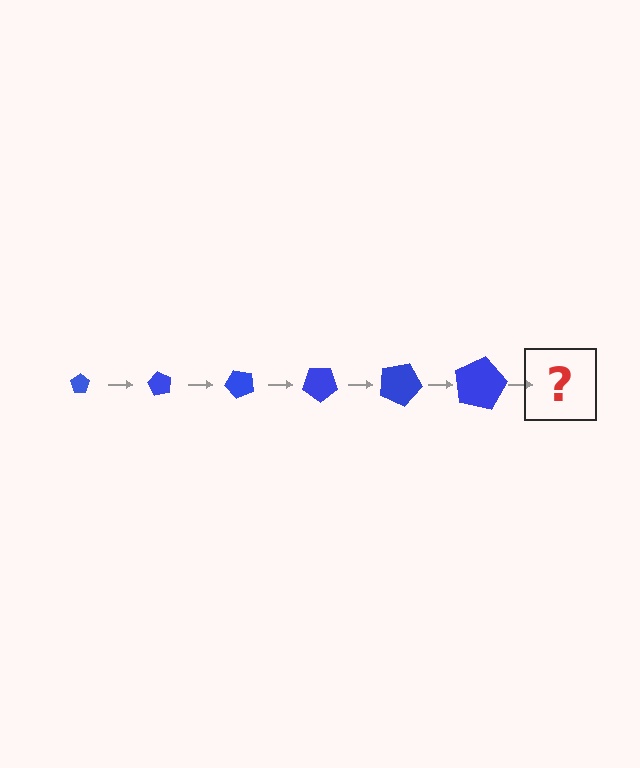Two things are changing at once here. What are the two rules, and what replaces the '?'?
The two rules are that the pentagon grows larger each step and it rotates 60 degrees each step. The '?' should be a pentagon, larger than the previous one and rotated 360 degrees from the start.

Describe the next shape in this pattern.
It should be a pentagon, larger than the previous one and rotated 360 degrees from the start.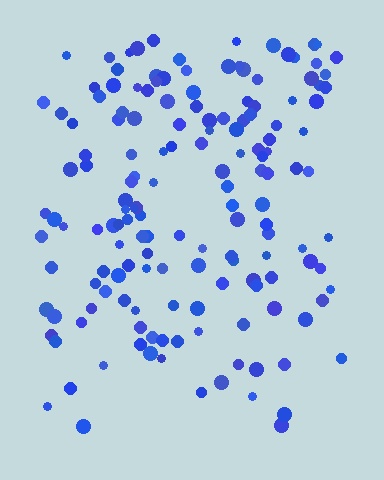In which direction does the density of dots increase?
From bottom to top, with the top side densest.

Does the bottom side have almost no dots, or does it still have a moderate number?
Still a moderate number, just noticeably fewer than the top.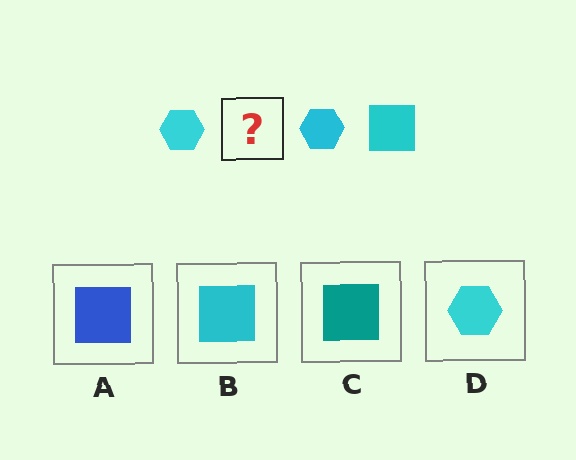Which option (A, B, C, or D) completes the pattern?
B.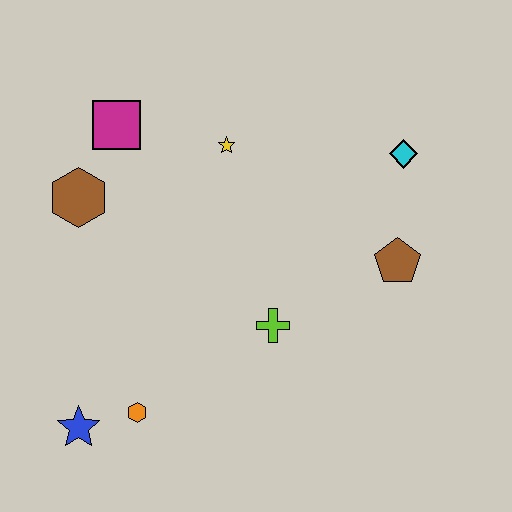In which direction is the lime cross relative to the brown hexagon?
The lime cross is to the right of the brown hexagon.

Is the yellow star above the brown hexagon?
Yes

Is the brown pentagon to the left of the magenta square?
No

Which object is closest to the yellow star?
The magenta square is closest to the yellow star.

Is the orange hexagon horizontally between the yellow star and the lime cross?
No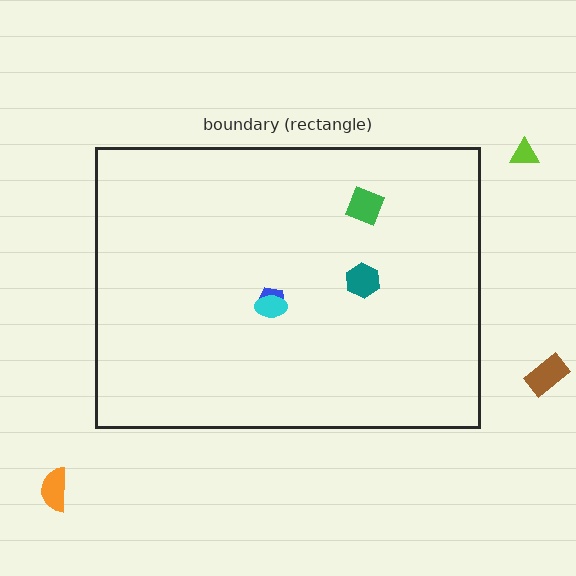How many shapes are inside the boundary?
4 inside, 3 outside.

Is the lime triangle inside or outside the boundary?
Outside.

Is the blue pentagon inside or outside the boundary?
Inside.